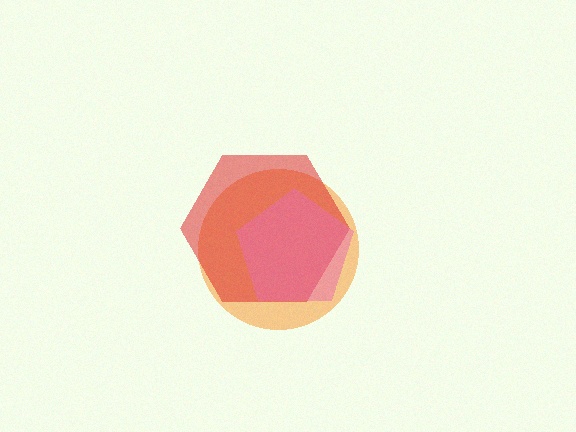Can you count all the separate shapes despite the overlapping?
Yes, there are 3 separate shapes.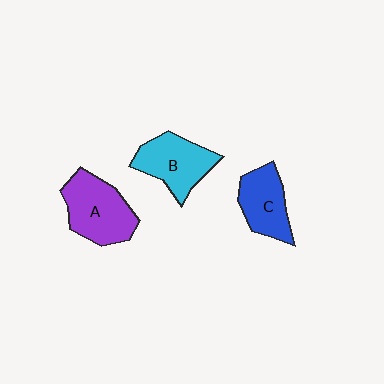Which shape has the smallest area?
Shape C (blue).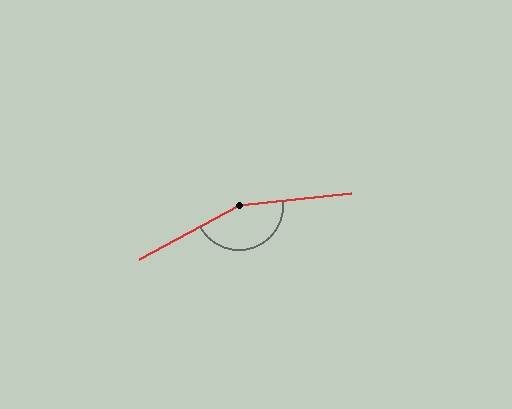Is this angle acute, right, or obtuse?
It is obtuse.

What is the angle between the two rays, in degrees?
Approximately 158 degrees.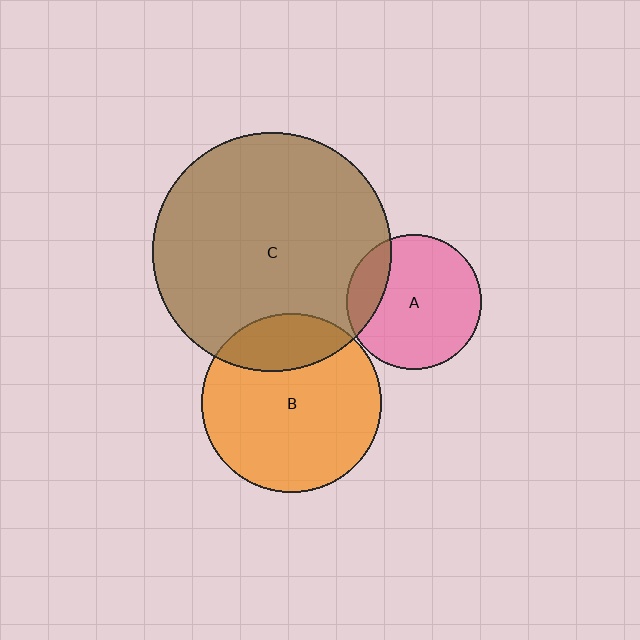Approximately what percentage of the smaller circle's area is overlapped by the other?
Approximately 20%.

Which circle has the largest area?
Circle C (brown).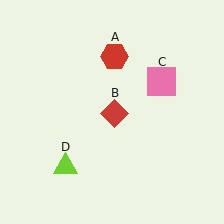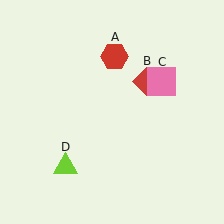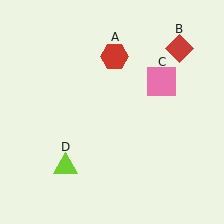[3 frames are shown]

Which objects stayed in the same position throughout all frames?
Red hexagon (object A) and pink square (object C) and lime triangle (object D) remained stationary.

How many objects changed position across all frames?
1 object changed position: red diamond (object B).